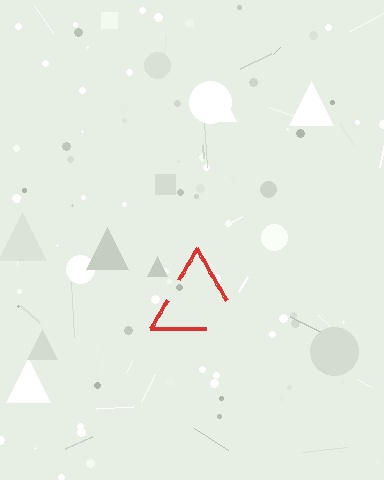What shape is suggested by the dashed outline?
The dashed outline suggests a triangle.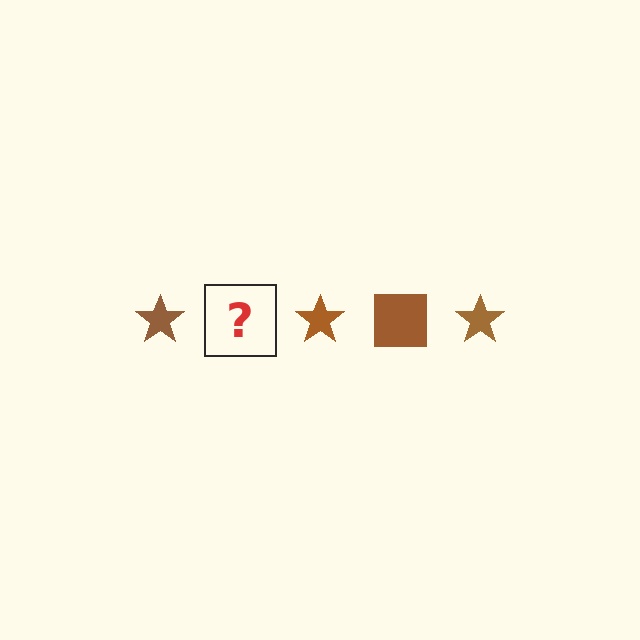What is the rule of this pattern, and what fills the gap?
The rule is that the pattern cycles through star, square shapes in brown. The gap should be filled with a brown square.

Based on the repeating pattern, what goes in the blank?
The blank should be a brown square.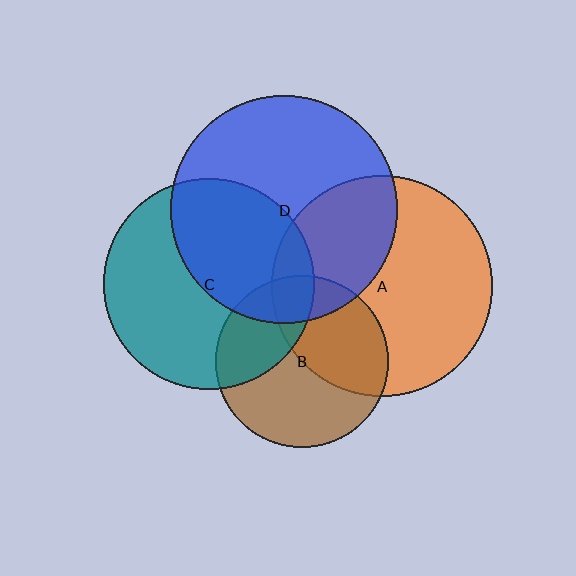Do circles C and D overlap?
Yes.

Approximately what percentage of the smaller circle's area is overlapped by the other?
Approximately 45%.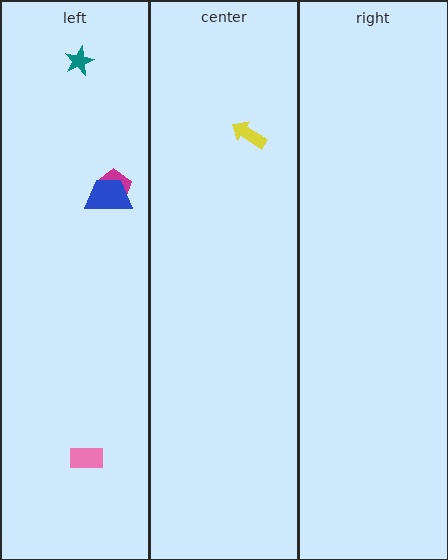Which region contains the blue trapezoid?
The left region.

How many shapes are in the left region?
4.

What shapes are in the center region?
The yellow arrow.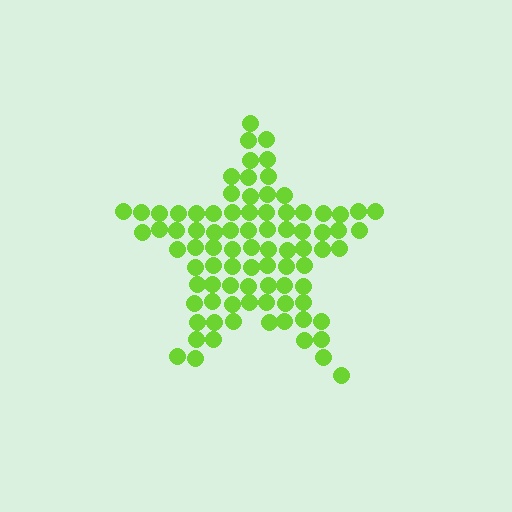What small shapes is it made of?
It is made of small circles.